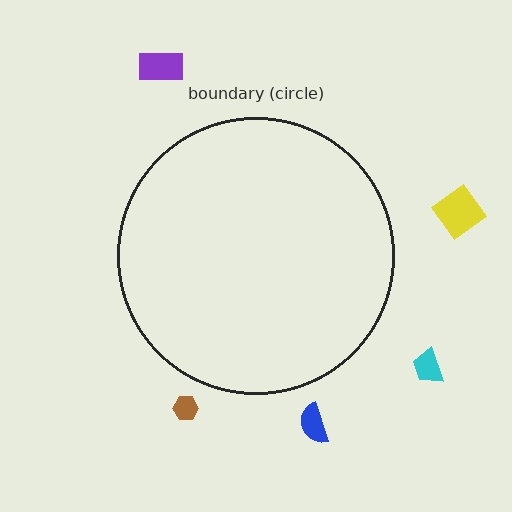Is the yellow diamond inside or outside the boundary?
Outside.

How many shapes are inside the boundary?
0 inside, 5 outside.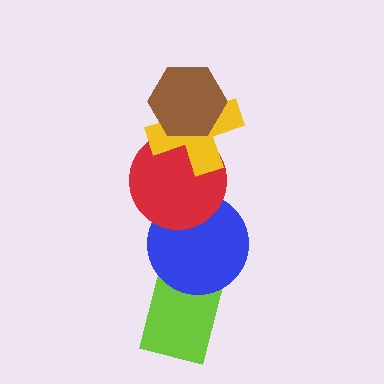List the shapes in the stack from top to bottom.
From top to bottom: the brown hexagon, the yellow cross, the red circle, the blue circle, the lime rectangle.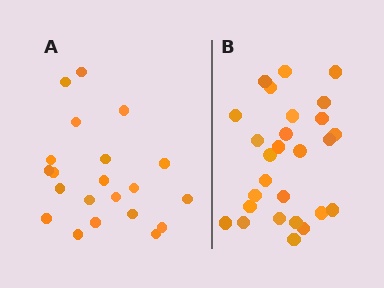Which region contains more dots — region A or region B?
Region B (the right region) has more dots.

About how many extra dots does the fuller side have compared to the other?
Region B has about 6 more dots than region A.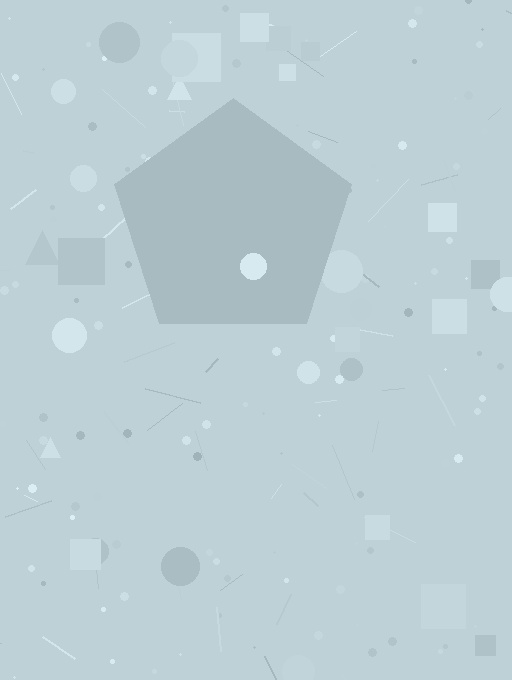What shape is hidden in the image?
A pentagon is hidden in the image.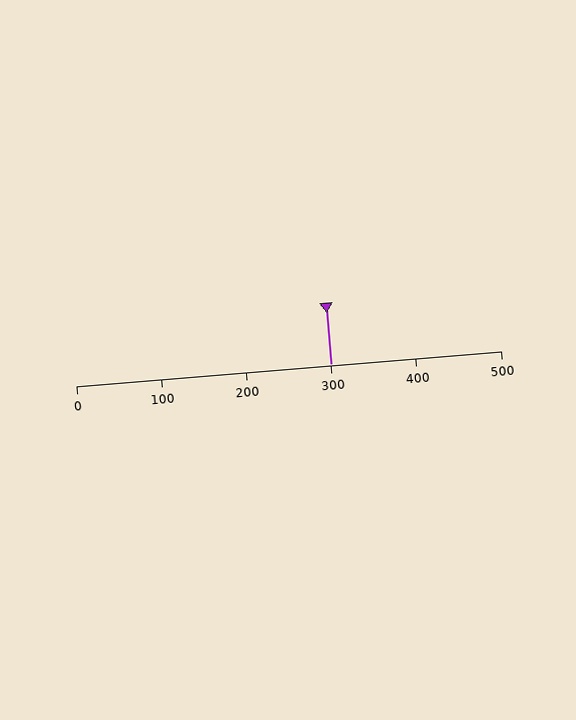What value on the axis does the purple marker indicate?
The marker indicates approximately 300.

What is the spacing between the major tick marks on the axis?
The major ticks are spaced 100 apart.